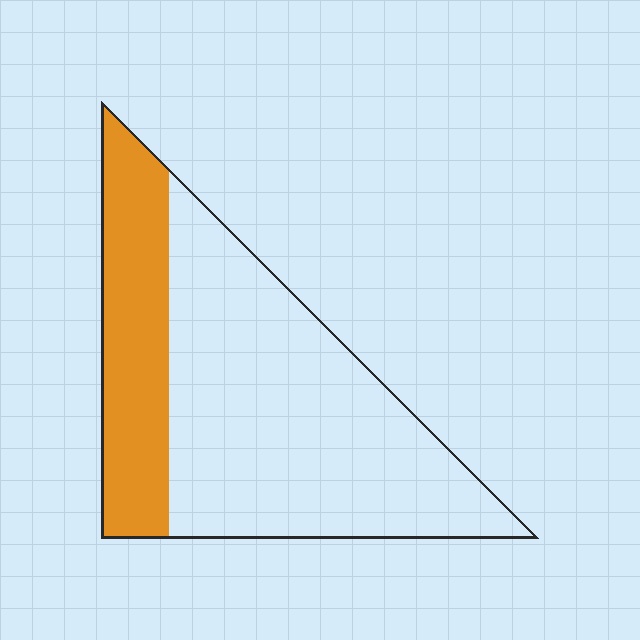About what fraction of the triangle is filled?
About one quarter (1/4).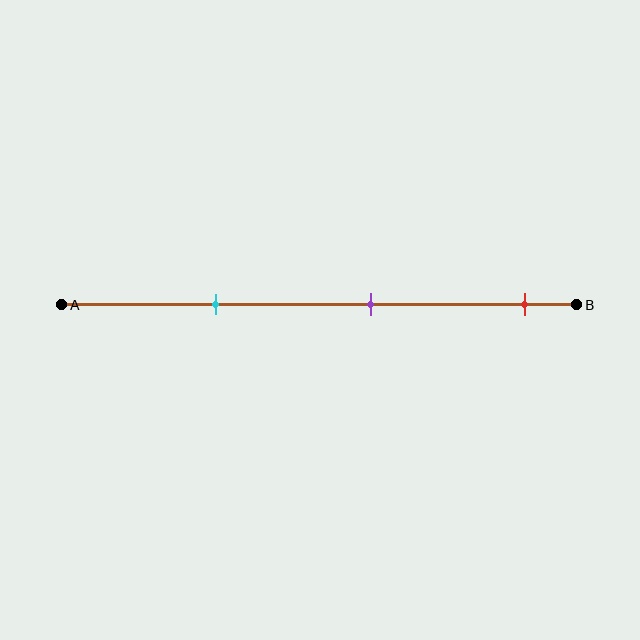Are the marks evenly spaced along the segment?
Yes, the marks are approximately evenly spaced.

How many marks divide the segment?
There are 3 marks dividing the segment.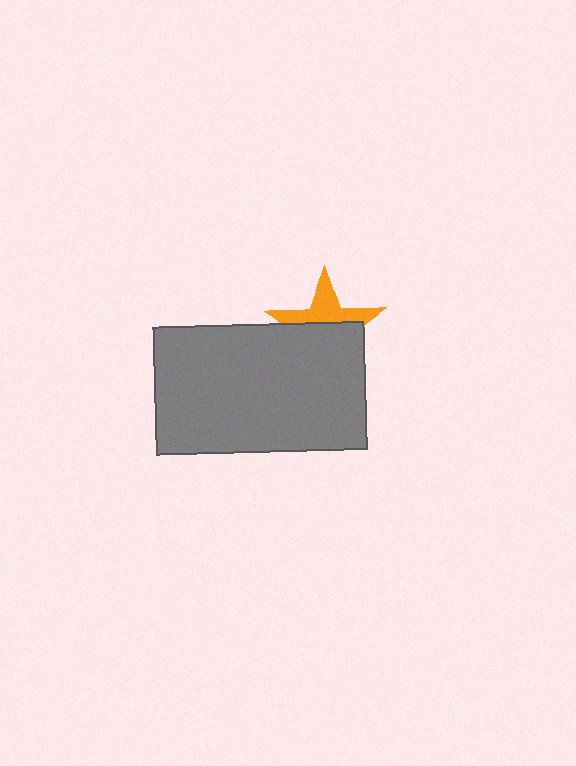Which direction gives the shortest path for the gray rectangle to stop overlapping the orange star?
Moving down gives the shortest separation.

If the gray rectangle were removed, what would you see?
You would see the complete orange star.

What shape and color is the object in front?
The object in front is a gray rectangle.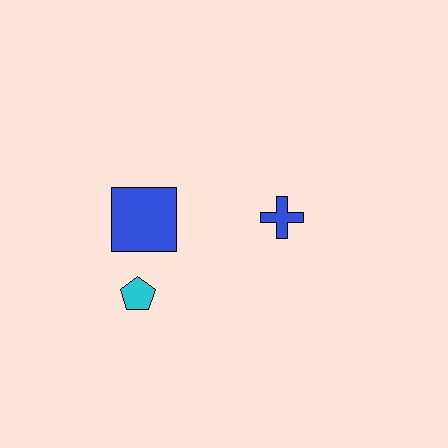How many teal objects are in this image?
There are no teal objects.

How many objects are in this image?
There are 3 objects.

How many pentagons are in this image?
There is 1 pentagon.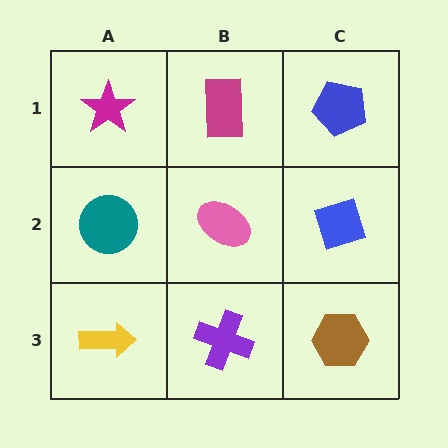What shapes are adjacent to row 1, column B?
A pink ellipse (row 2, column B), a magenta star (row 1, column A), a blue pentagon (row 1, column C).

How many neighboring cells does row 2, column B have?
4.